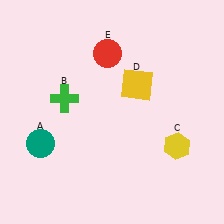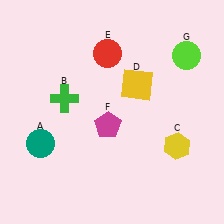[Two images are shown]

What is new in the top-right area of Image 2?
A lime circle (G) was added in the top-right area of Image 2.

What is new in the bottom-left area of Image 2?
A magenta pentagon (F) was added in the bottom-left area of Image 2.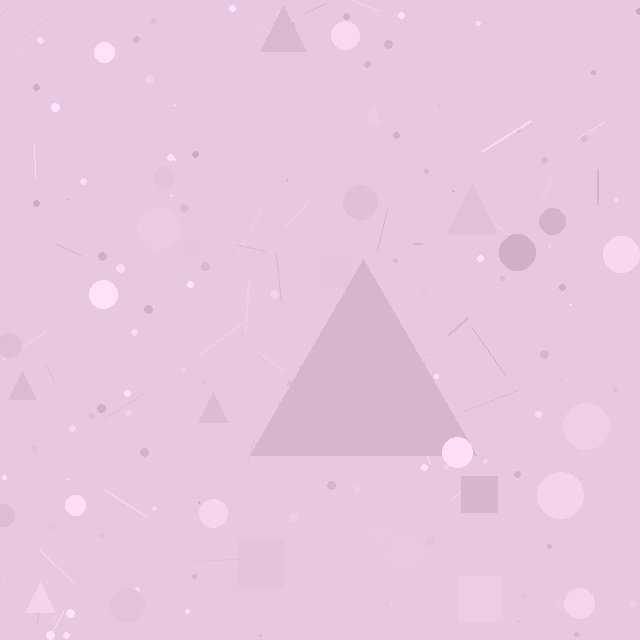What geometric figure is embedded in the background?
A triangle is embedded in the background.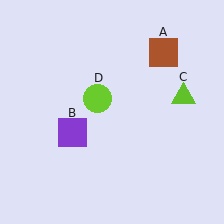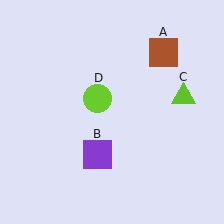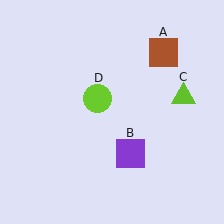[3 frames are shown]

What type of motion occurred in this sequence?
The purple square (object B) rotated counterclockwise around the center of the scene.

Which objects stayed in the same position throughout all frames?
Brown square (object A) and lime triangle (object C) and lime circle (object D) remained stationary.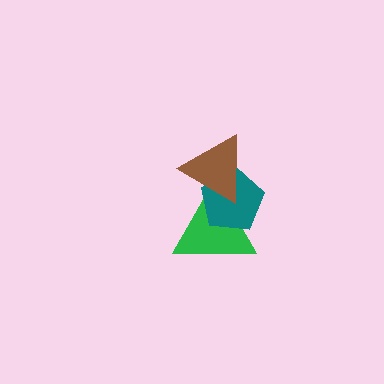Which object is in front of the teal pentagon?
The brown triangle is in front of the teal pentagon.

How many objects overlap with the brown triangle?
2 objects overlap with the brown triangle.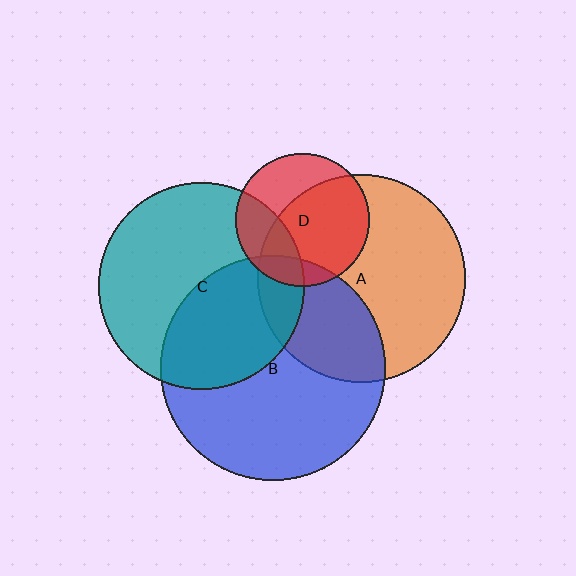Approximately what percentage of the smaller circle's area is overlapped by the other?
Approximately 65%.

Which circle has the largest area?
Circle B (blue).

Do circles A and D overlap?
Yes.